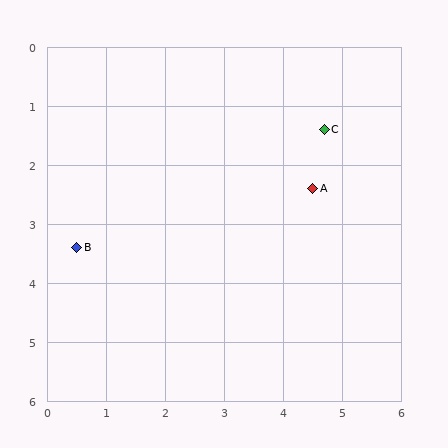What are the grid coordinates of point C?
Point C is at approximately (4.7, 1.4).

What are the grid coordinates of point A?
Point A is at approximately (4.5, 2.4).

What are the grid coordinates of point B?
Point B is at approximately (0.5, 3.4).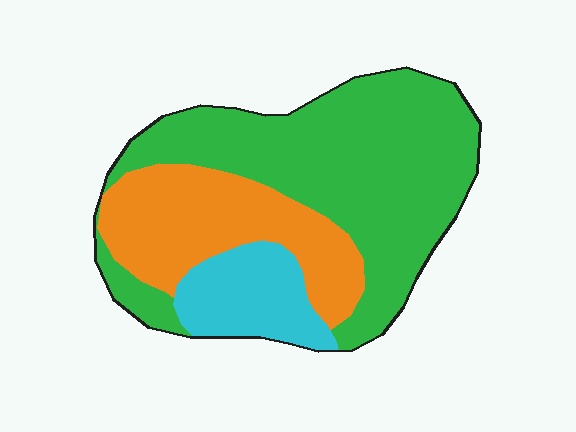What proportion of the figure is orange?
Orange covers 28% of the figure.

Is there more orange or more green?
Green.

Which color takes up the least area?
Cyan, at roughly 15%.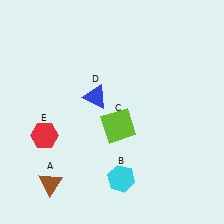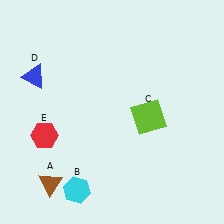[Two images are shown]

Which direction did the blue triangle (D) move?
The blue triangle (D) moved left.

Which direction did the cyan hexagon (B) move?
The cyan hexagon (B) moved left.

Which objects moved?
The objects that moved are: the cyan hexagon (B), the lime square (C), the blue triangle (D).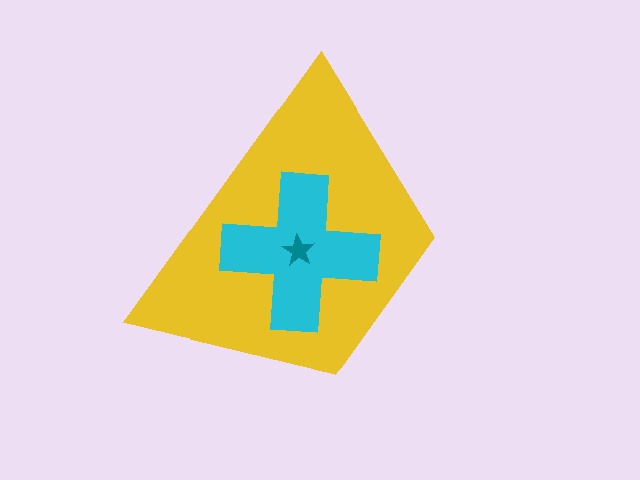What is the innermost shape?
The teal star.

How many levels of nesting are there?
3.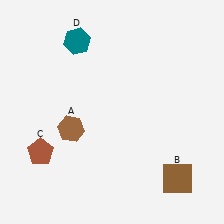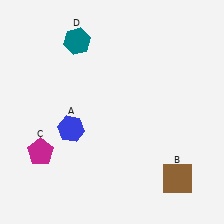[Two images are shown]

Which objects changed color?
A changed from brown to blue. C changed from brown to magenta.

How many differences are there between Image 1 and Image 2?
There are 2 differences between the two images.